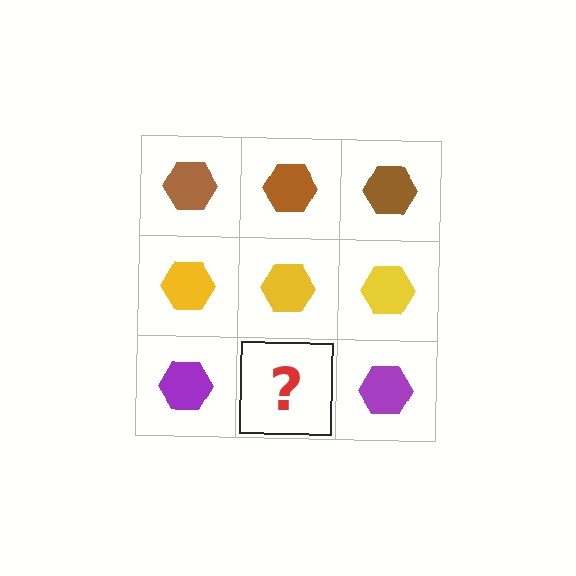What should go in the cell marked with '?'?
The missing cell should contain a purple hexagon.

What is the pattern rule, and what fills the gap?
The rule is that each row has a consistent color. The gap should be filled with a purple hexagon.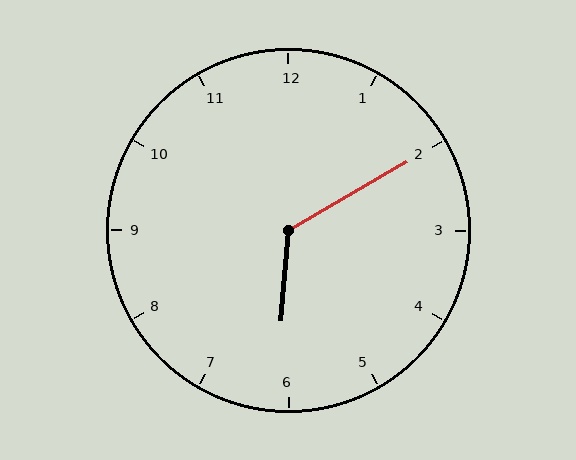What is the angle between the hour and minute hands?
Approximately 125 degrees.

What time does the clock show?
6:10.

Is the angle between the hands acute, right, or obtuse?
It is obtuse.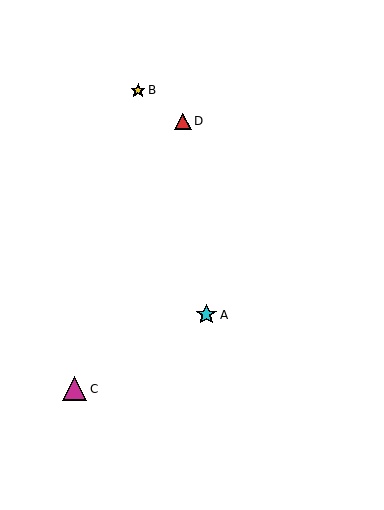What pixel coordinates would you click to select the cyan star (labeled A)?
Click at (206, 315) to select the cyan star A.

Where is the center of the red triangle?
The center of the red triangle is at (183, 121).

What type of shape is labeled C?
Shape C is a magenta triangle.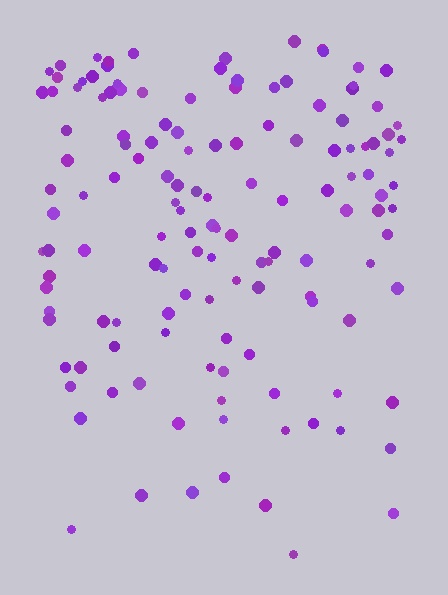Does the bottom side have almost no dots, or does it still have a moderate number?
Still a moderate number, just noticeably fewer than the top.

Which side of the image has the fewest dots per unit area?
The bottom.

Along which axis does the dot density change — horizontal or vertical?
Vertical.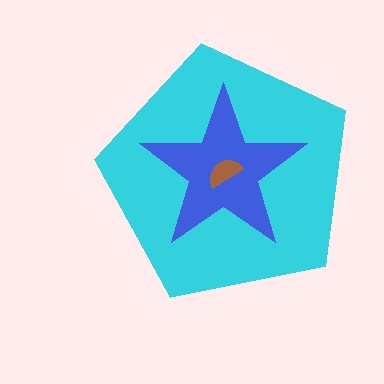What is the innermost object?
The brown semicircle.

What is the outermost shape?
The cyan pentagon.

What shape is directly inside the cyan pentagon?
The blue star.